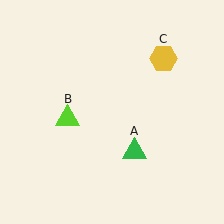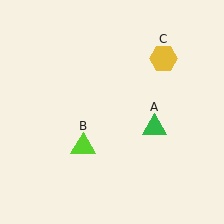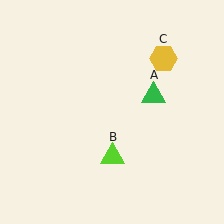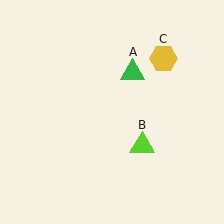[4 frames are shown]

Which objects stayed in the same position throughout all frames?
Yellow hexagon (object C) remained stationary.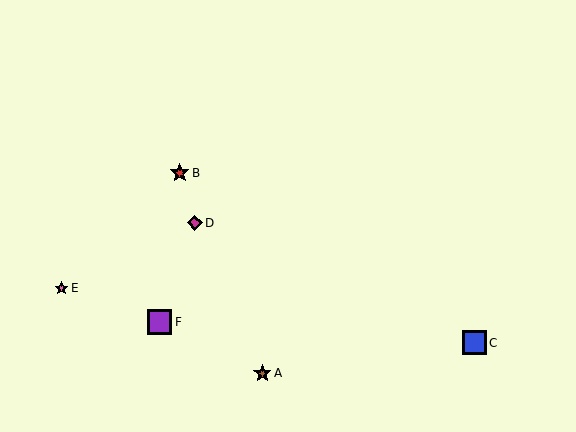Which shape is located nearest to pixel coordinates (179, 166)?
The red star (labeled B) at (180, 173) is nearest to that location.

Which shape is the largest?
The purple square (labeled F) is the largest.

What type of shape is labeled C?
Shape C is a blue square.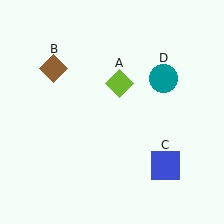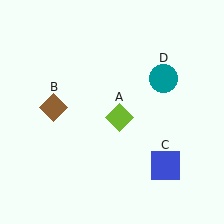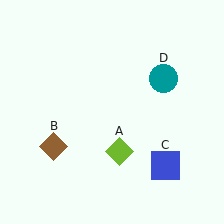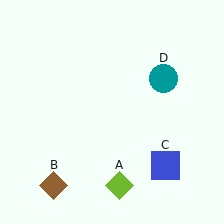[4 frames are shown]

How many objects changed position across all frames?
2 objects changed position: lime diamond (object A), brown diamond (object B).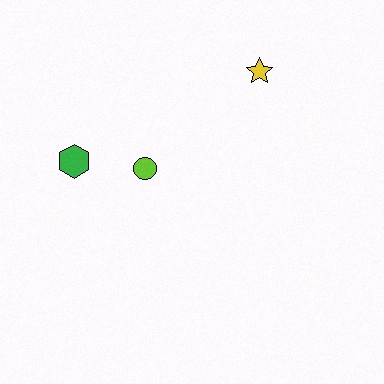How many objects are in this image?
There are 3 objects.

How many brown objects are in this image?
There are no brown objects.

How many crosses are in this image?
There are no crosses.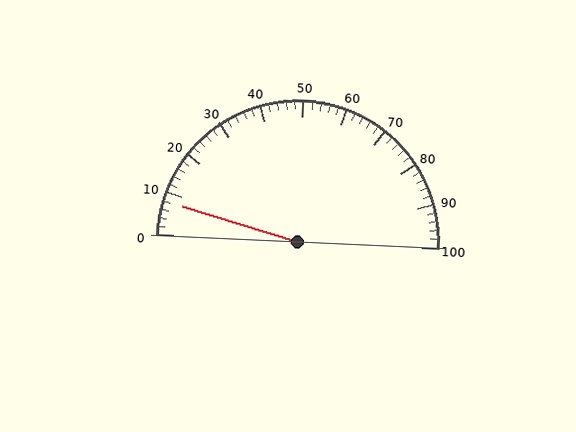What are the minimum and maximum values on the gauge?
The gauge ranges from 0 to 100.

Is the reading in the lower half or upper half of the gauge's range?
The reading is in the lower half of the range (0 to 100).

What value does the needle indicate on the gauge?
The needle indicates approximately 8.